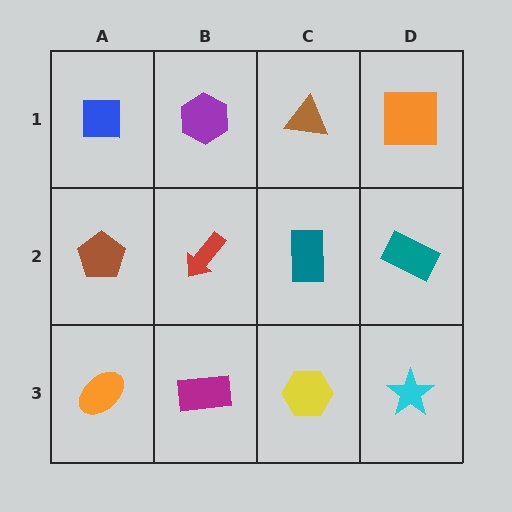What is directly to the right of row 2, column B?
A teal rectangle.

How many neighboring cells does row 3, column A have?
2.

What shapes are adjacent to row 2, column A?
A blue square (row 1, column A), an orange ellipse (row 3, column A), a red arrow (row 2, column B).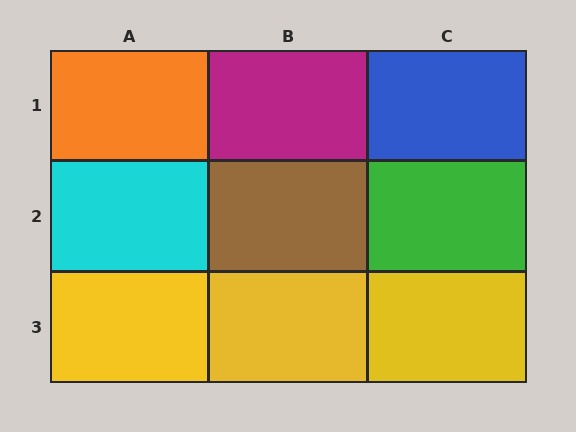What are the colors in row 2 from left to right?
Cyan, brown, green.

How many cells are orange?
1 cell is orange.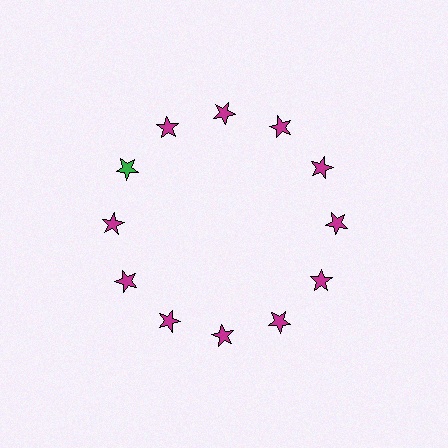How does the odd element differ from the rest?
It has a different color: green instead of magenta.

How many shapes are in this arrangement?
There are 12 shapes arranged in a ring pattern.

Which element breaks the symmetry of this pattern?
The green star at roughly the 10 o'clock position breaks the symmetry. All other shapes are magenta stars.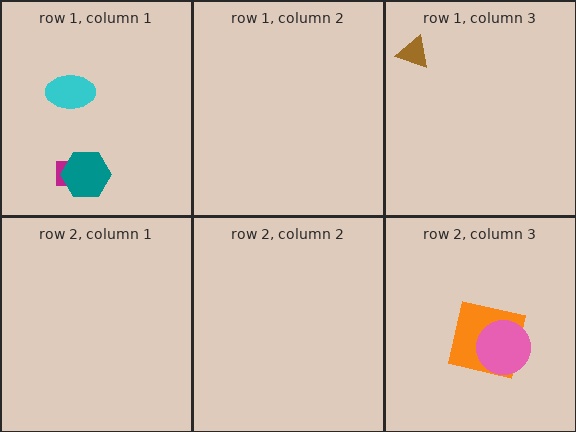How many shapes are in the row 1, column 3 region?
1.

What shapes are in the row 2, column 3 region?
The orange square, the pink circle.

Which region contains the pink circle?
The row 2, column 3 region.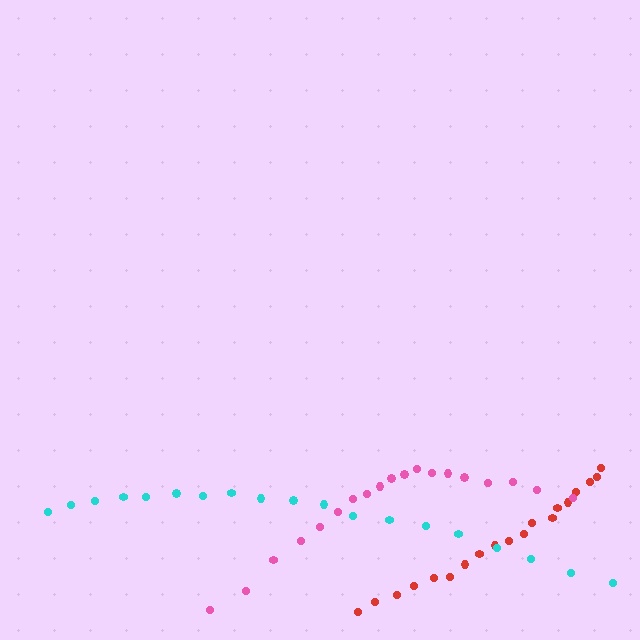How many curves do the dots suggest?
There are 3 distinct paths.